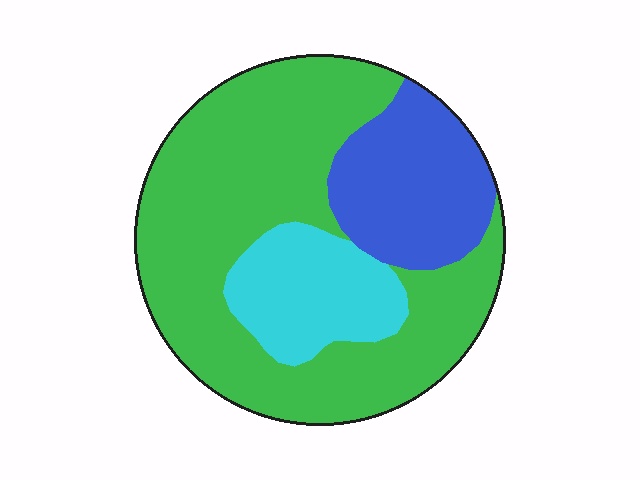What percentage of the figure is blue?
Blue covers 21% of the figure.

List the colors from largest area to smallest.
From largest to smallest: green, blue, cyan.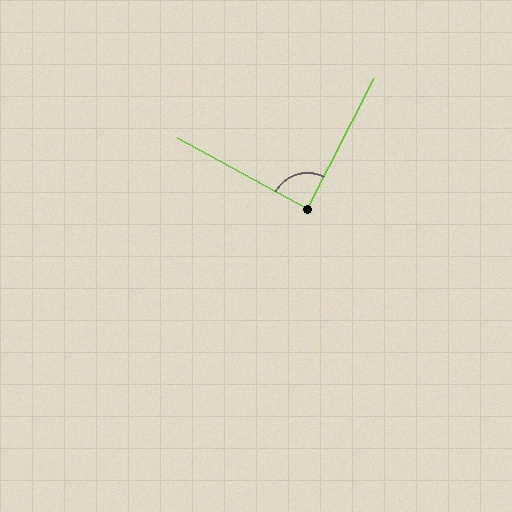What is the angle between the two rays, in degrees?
Approximately 89 degrees.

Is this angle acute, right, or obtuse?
It is approximately a right angle.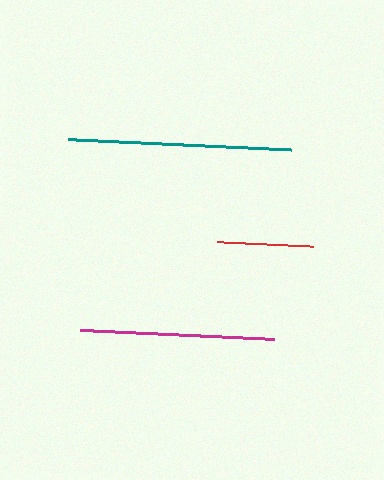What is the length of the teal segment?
The teal segment is approximately 223 pixels long.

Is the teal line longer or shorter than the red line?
The teal line is longer than the red line.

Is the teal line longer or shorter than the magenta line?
The teal line is longer than the magenta line.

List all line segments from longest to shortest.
From longest to shortest: teal, magenta, red.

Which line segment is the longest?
The teal line is the longest at approximately 223 pixels.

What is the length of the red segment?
The red segment is approximately 96 pixels long.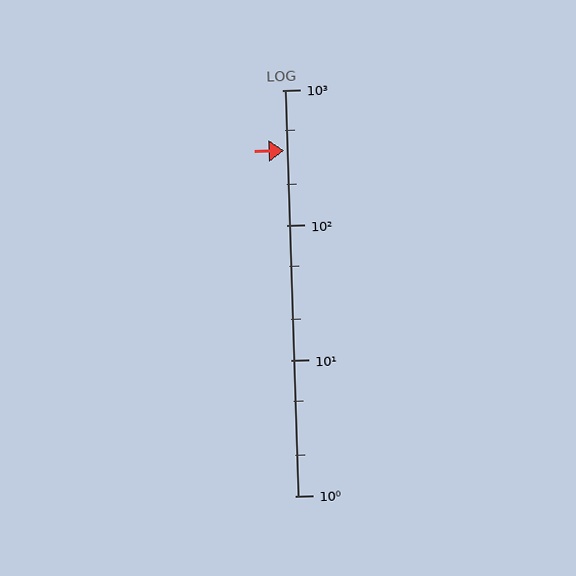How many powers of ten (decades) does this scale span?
The scale spans 3 decades, from 1 to 1000.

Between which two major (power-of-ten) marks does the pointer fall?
The pointer is between 100 and 1000.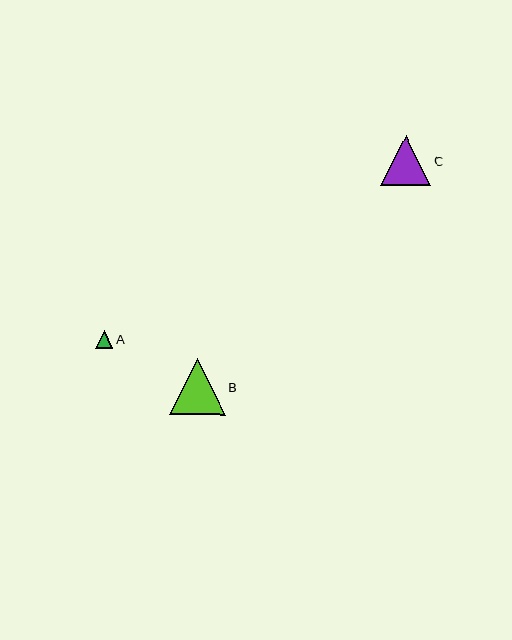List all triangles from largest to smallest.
From largest to smallest: B, C, A.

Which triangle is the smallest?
Triangle A is the smallest with a size of approximately 18 pixels.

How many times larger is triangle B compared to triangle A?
Triangle B is approximately 3.2 times the size of triangle A.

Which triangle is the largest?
Triangle B is the largest with a size of approximately 56 pixels.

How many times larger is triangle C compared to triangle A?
Triangle C is approximately 2.8 times the size of triangle A.